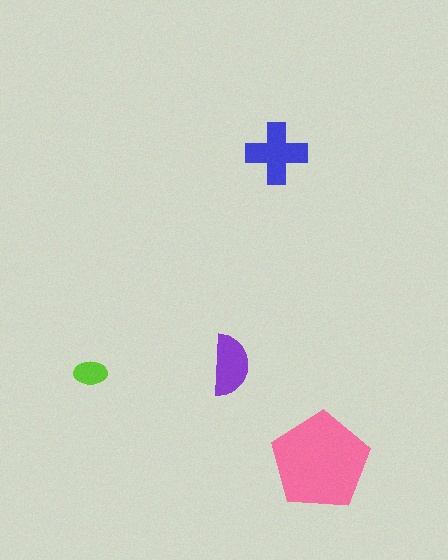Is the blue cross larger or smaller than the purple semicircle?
Larger.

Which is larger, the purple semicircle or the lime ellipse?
The purple semicircle.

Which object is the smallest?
The lime ellipse.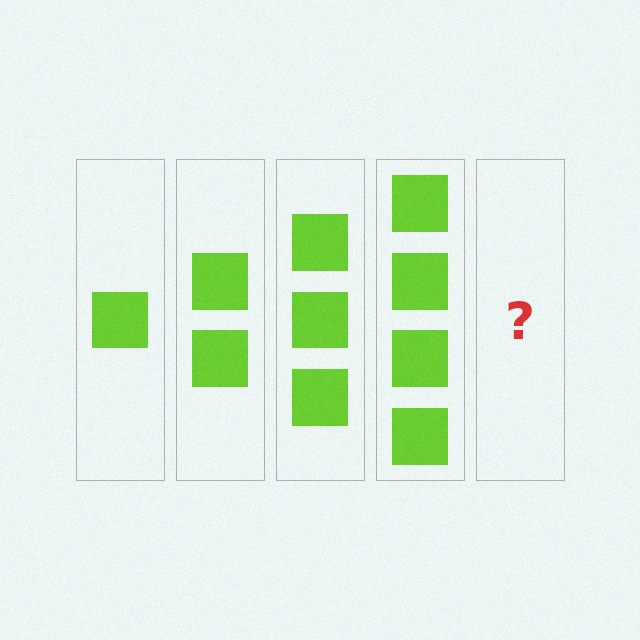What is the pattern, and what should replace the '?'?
The pattern is that each step adds one more square. The '?' should be 5 squares.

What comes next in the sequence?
The next element should be 5 squares.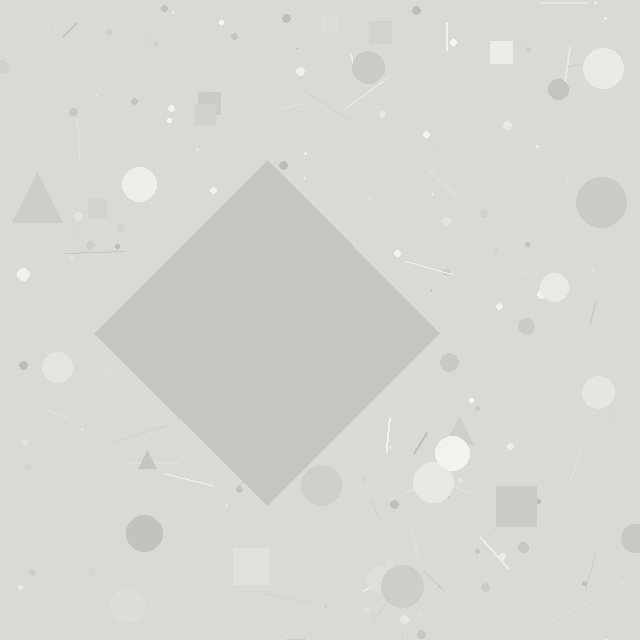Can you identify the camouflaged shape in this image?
The camouflaged shape is a diamond.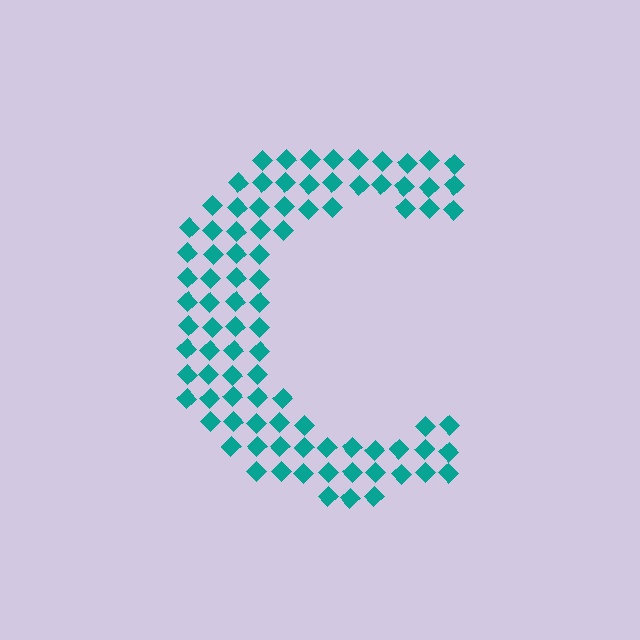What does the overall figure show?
The overall figure shows the letter C.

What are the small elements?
The small elements are diamonds.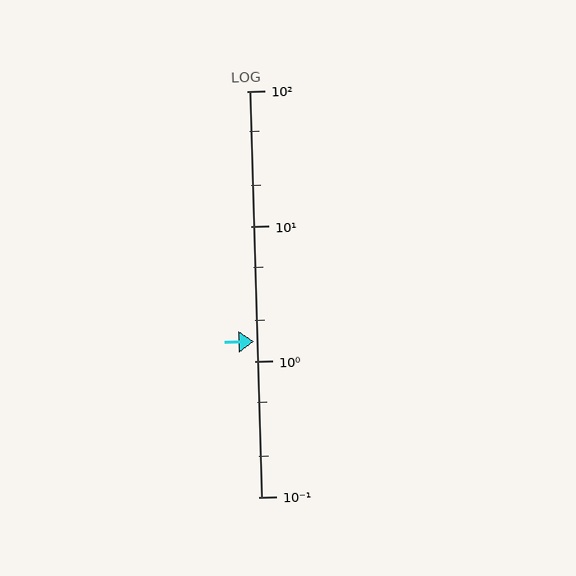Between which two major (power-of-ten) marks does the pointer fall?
The pointer is between 1 and 10.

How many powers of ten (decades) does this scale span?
The scale spans 3 decades, from 0.1 to 100.